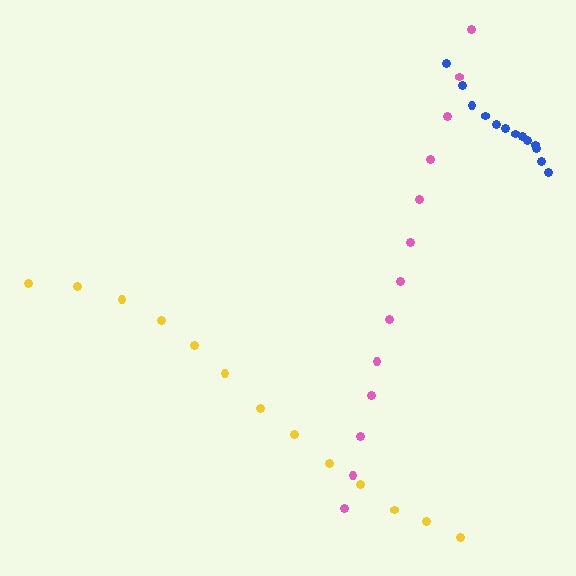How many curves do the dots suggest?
There are 3 distinct paths.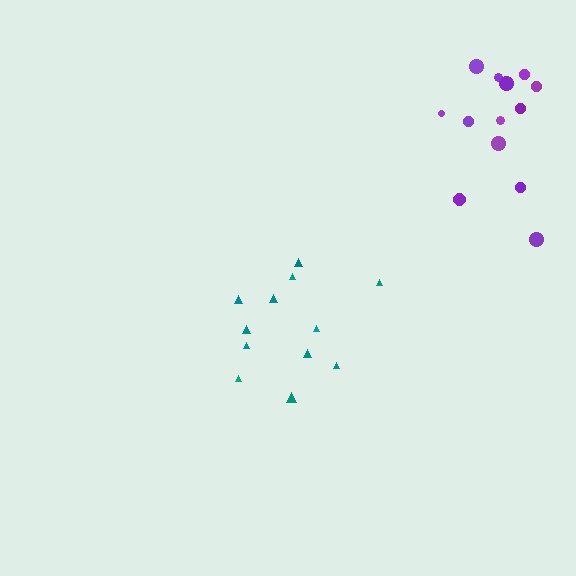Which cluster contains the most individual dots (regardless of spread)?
Purple (13).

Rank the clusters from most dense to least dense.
teal, purple.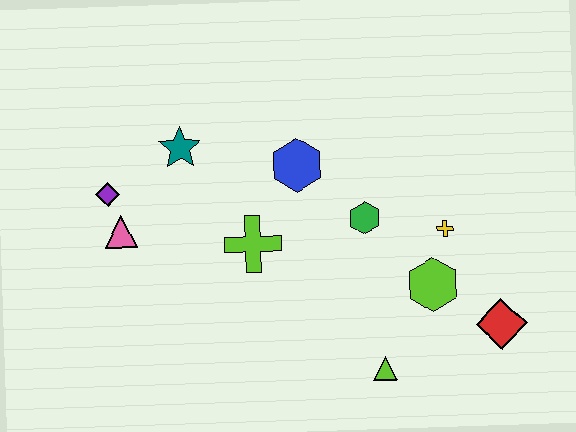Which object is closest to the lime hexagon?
The yellow cross is closest to the lime hexagon.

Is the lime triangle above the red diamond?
No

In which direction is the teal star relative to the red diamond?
The teal star is to the left of the red diamond.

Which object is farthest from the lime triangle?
The purple diamond is farthest from the lime triangle.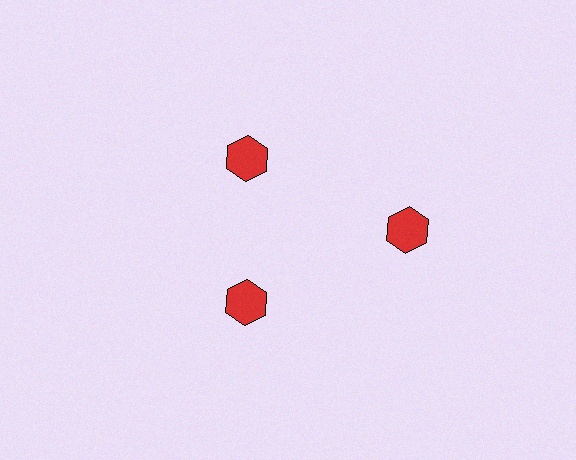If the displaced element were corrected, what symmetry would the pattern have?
It would have 3-fold rotational symmetry — the pattern would map onto itself every 120 degrees.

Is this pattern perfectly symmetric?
No. The 3 red hexagons are arranged in a ring, but one element near the 3 o'clock position is pushed outward from the center, breaking the 3-fold rotational symmetry.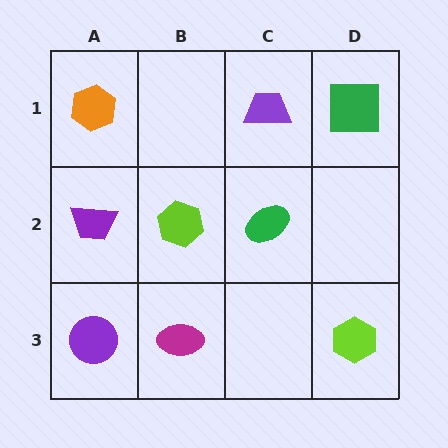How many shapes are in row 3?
3 shapes.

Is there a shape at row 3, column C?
No, that cell is empty.